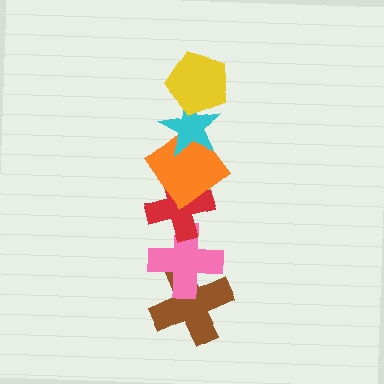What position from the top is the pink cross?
The pink cross is 5th from the top.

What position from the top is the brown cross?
The brown cross is 6th from the top.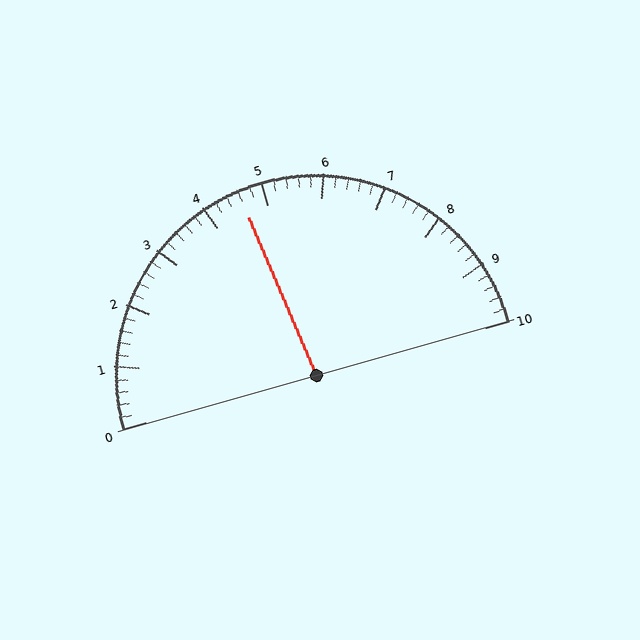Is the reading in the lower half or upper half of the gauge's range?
The reading is in the lower half of the range (0 to 10).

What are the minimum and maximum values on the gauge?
The gauge ranges from 0 to 10.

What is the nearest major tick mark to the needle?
The nearest major tick mark is 5.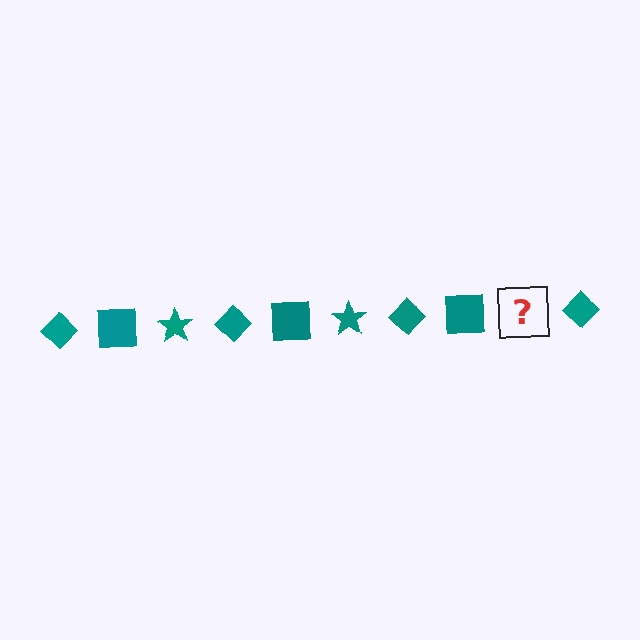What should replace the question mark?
The question mark should be replaced with a teal star.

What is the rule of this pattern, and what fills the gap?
The rule is that the pattern cycles through diamond, square, star shapes in teal. The gap should be filled with a teal star.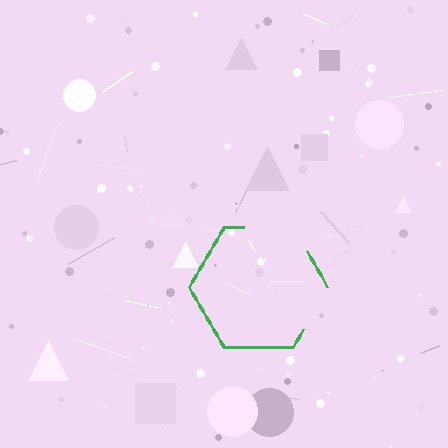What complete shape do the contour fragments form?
The contour fragments form a hexagon.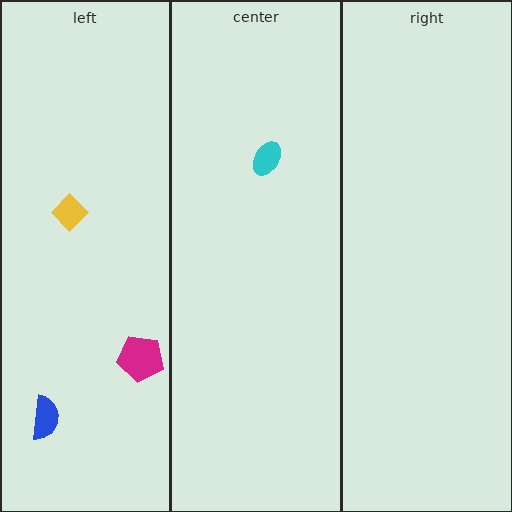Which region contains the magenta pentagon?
The left region.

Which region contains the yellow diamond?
The left region.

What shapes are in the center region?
The cyan ellipse.